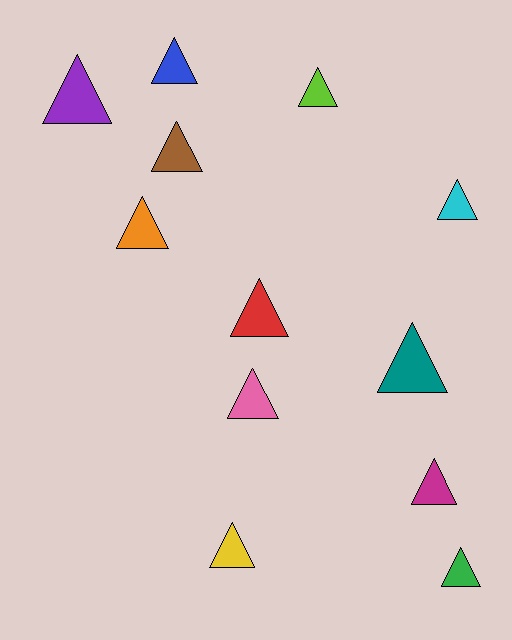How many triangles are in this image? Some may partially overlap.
There are 12 triangles.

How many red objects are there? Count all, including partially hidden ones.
There is 1 red object.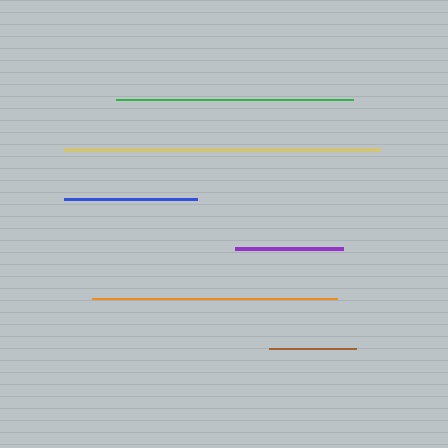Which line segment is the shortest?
The brown line is the shortest at approximately 87 pixels.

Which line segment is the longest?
The yellow line is the longest at approximately 316 pixels.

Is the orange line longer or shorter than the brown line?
The orange line is longer than the brown line.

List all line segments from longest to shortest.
From longest to shortest: yellow, orange, green, blue, purple, brown.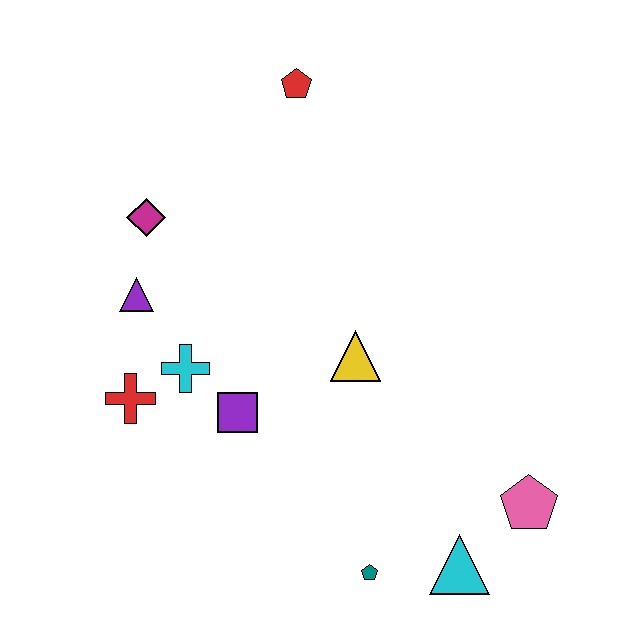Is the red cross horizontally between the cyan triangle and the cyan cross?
No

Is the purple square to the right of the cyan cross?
Yes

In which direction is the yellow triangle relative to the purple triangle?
The yellow triangle is to the right of the purple triangle.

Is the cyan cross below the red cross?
No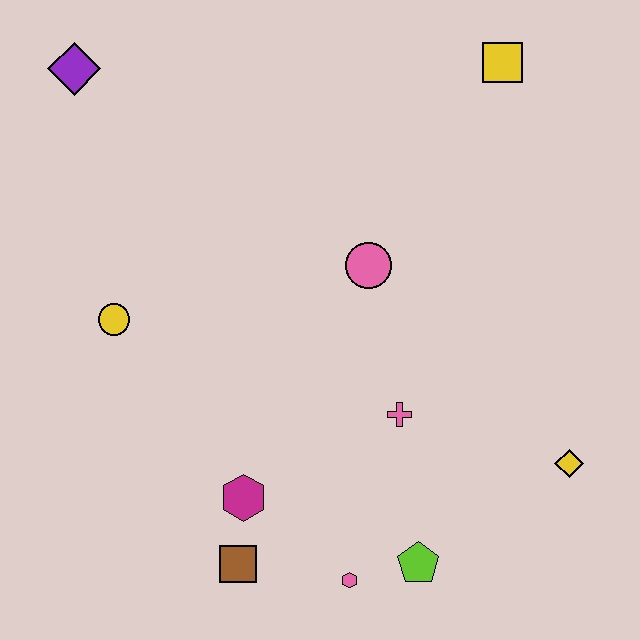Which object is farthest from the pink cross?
The purple diamond is farthest from the pink cross.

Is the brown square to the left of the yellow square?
Yes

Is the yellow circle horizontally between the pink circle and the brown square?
No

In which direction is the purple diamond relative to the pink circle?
The purple diamond is to the left of the pink circle.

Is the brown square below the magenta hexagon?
Yes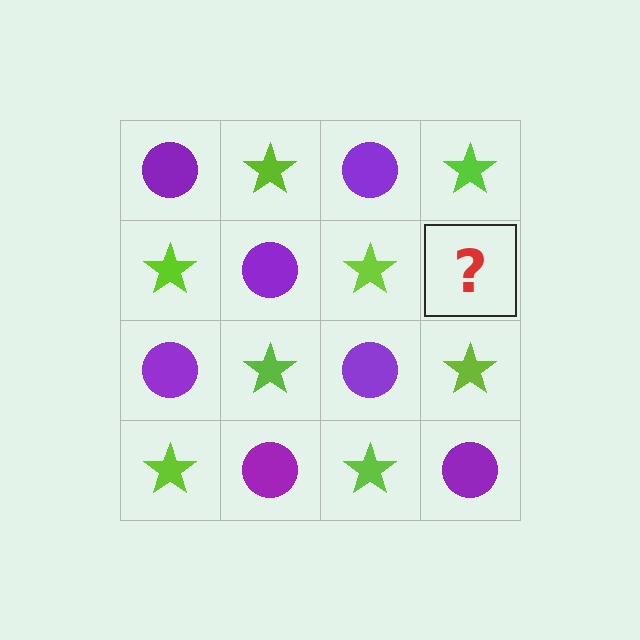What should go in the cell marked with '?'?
The missing cell should contain a purple circle.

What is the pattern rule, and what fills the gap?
The rule is that it alternates purple circle and lime star in a checkerboard pattern. The gap should be filled with a purple circle.